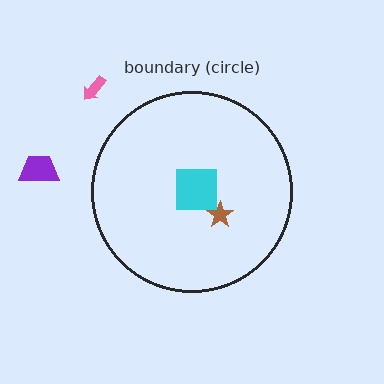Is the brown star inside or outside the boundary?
Inside.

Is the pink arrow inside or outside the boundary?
Outside.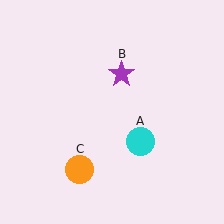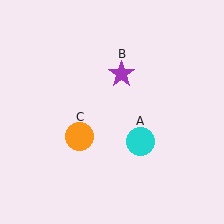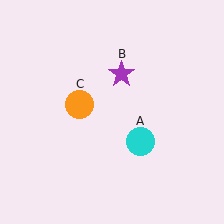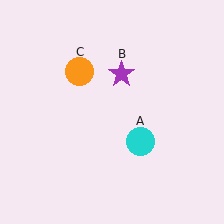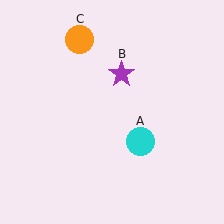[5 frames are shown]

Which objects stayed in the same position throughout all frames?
Cyan circle (object A) and purple star (object B) remained stationary.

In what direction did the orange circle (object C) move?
The orange circle (object C) moved up.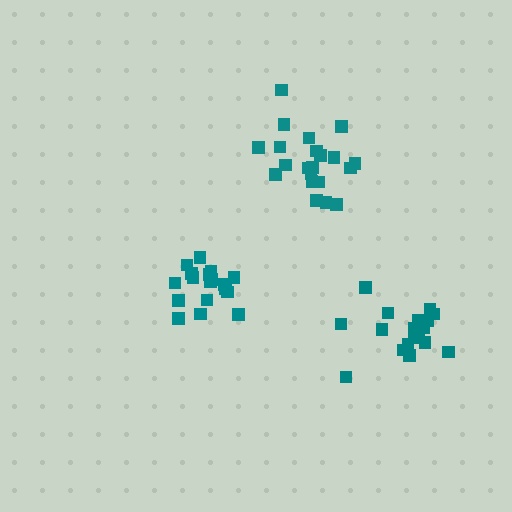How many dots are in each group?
Group 1: 18 dots, Group 2: 21 dots, Group 3: 18 dots (57 total).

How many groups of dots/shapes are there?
There are 3 groups.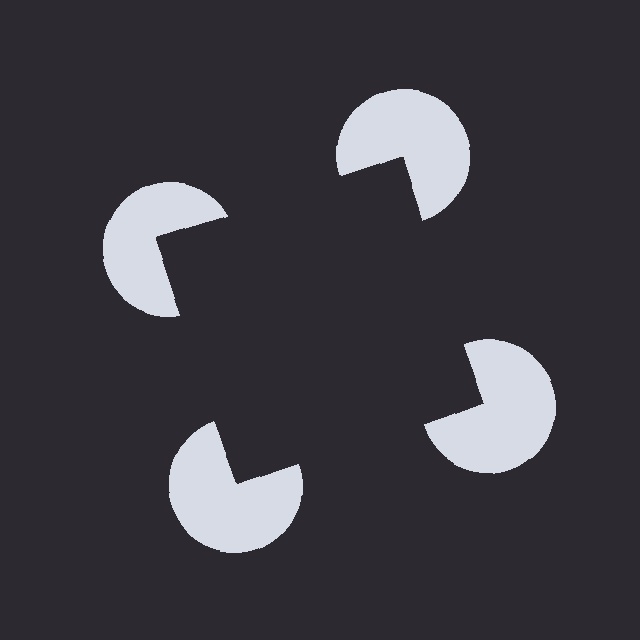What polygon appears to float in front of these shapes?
An illusory square — its edges are inferred from the aligned wedge cuts in the pac-man discs, not physically drawn.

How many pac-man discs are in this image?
There are 4 — one at each vertex of the illusory square.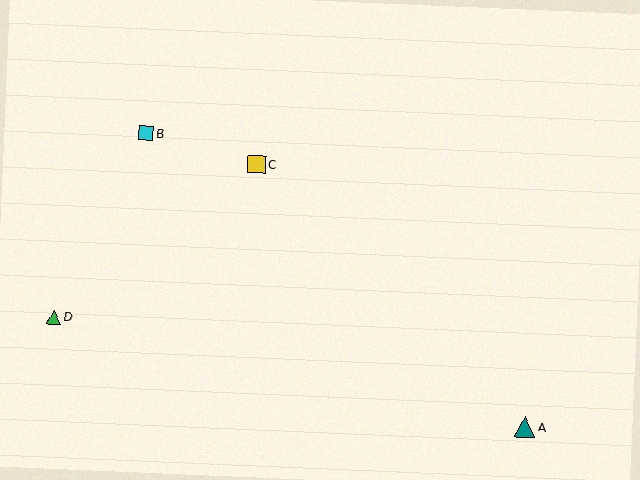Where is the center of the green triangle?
The center of the green triangle is at (54, 317).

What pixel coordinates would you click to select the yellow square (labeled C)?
Click at (257, 164) to select the yellow square C.